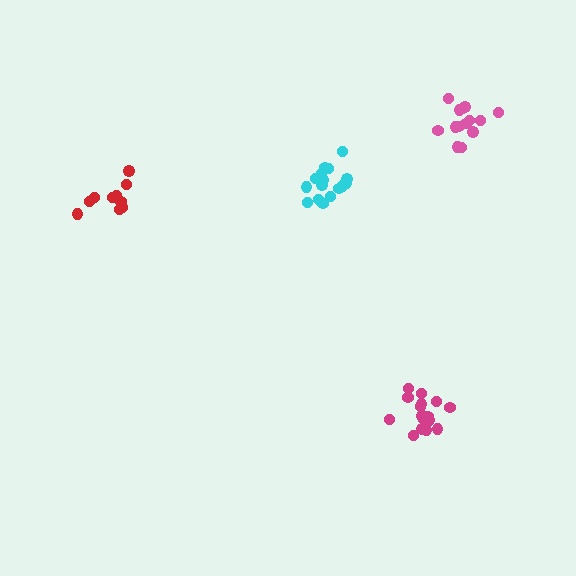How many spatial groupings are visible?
There are 4 spatial groupings.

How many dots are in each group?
Group 1: 17 dots, Group 2: 17 dots, Group 3: 15 dots, Group 4: 11 dots (60 total).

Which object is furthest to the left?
The red cluster is leftmost.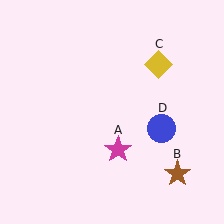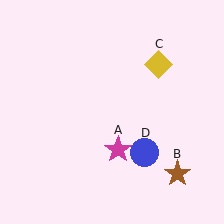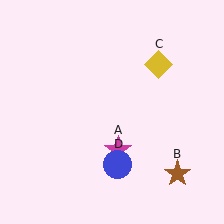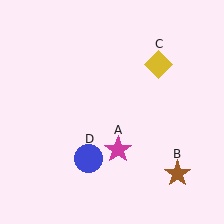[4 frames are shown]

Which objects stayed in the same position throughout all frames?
Magenta star (object A) and brown star (object B) and yellow diamond (object C) remained stationary.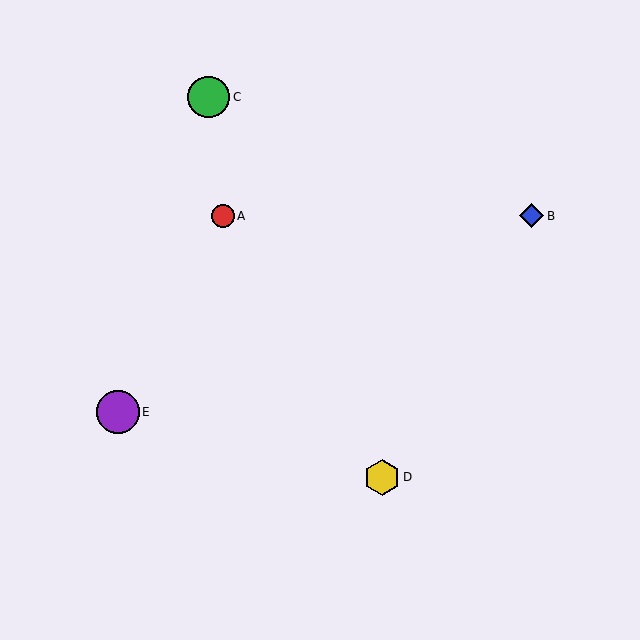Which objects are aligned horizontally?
Objects A, B are aligned horizontally.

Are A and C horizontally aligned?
No, A is at y≈216 and C is at y≈97.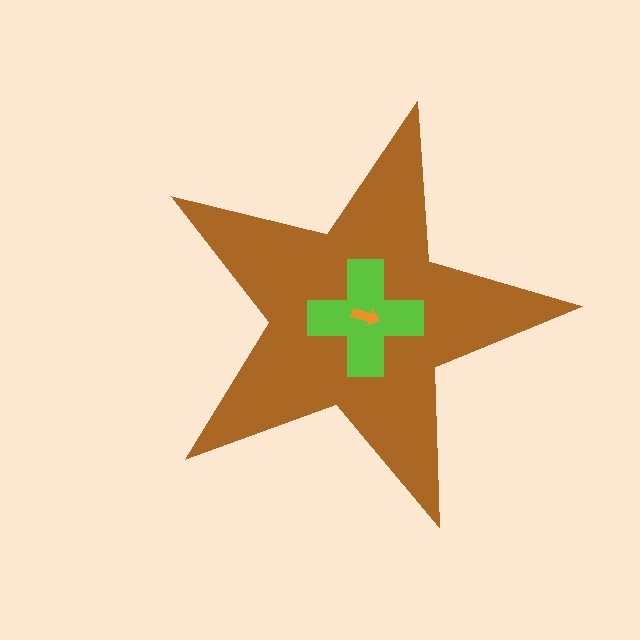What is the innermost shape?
The orange arrow.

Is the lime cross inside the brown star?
Yes.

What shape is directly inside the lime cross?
The orange arrow.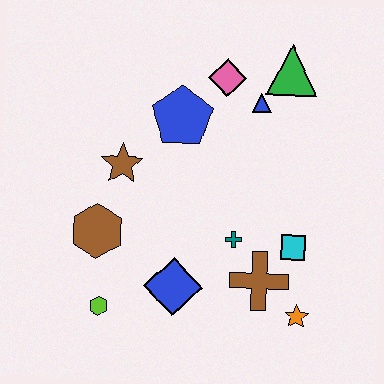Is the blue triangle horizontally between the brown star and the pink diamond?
No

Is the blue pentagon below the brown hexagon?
No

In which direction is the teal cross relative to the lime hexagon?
The teal cross is to the right of the lime hexagon.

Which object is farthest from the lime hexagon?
The green triangle is farthest from the lime hexagon.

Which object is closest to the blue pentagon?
The pink diamond is closest to the blue pentagon.